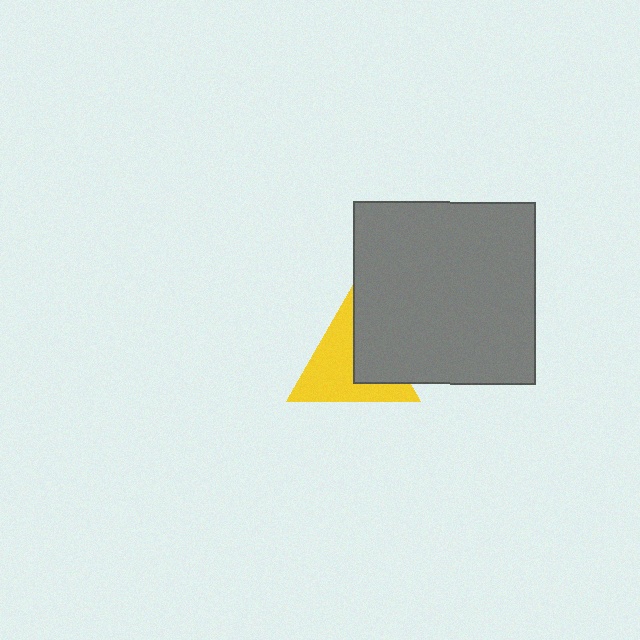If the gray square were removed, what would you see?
You would see the complete yellow triangle.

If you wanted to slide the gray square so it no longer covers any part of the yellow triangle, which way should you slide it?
Slide it right — that is the most direct way to separate the two shapes.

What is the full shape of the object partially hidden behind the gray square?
The partially hidden object is a yellow triangle.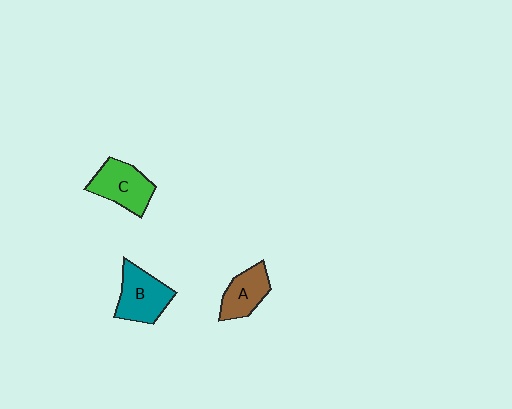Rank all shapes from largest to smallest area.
From largest to smallest: B (teal), C (green), A (brown).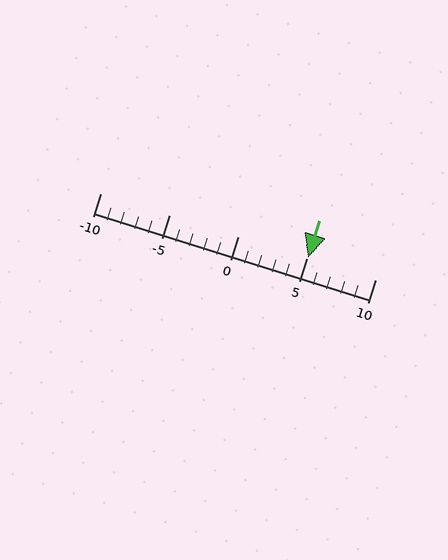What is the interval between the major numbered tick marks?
The major tick marks are spaced 5 units apart.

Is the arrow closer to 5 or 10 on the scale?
The arrow is closer to 5.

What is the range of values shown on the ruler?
The ruler shows values from -10 to 10.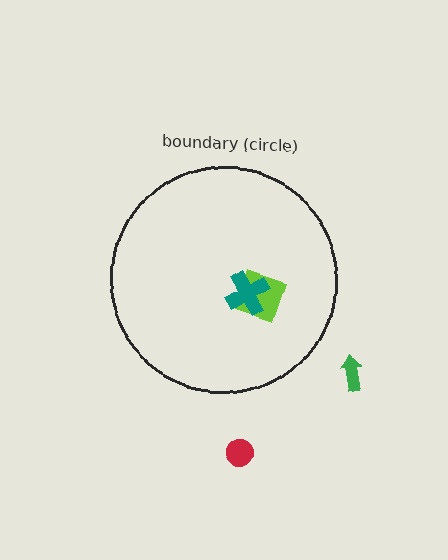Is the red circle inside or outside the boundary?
Outside.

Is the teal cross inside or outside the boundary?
Inside.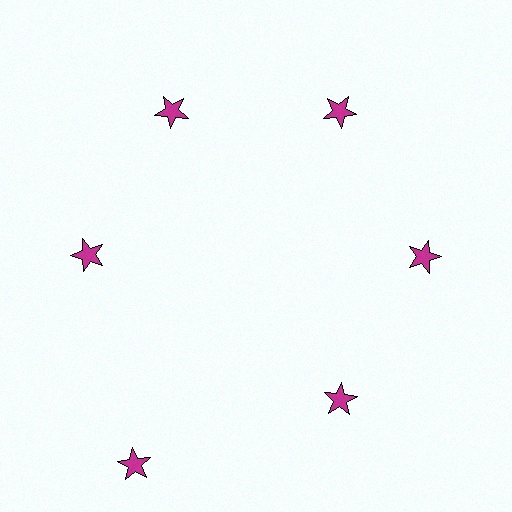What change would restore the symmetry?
The symmetry would be restored by moving it inward, back onto the ring so that all 6 stars sit at equal angles and equal distance from the center.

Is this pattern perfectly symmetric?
No. The 6 magenta stars are arranged in a ring, but one element near the 7 o'clock position is pushed outward from the center, breaking the 6-fold rotational symmetry.